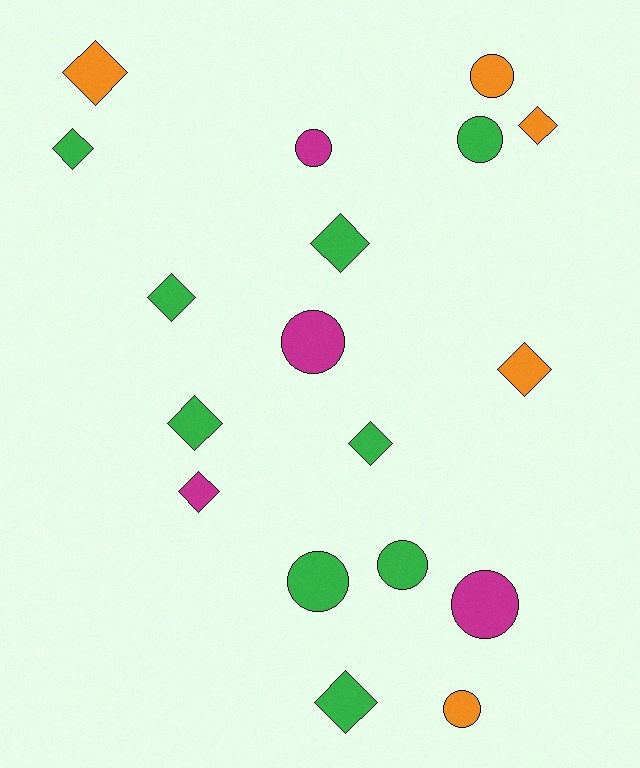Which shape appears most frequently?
Diamond, with 10 objects.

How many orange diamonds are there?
There are 3 orange diamonds.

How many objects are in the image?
There are 18 objects.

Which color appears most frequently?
Green, with 9 objects.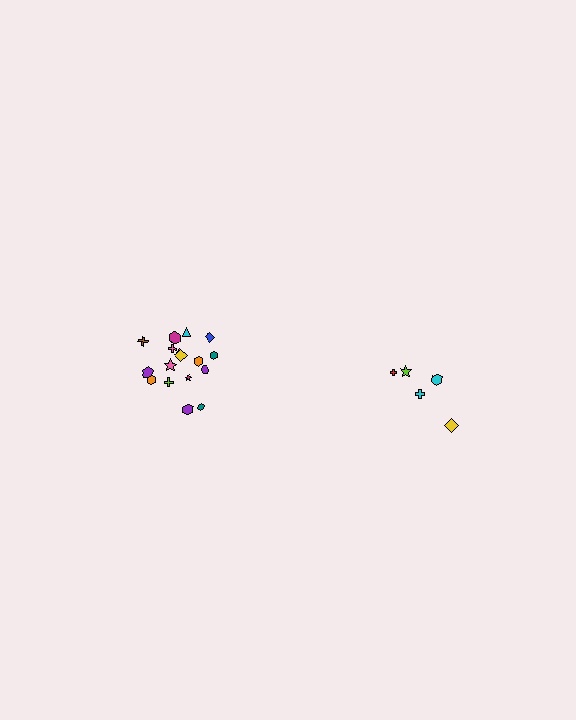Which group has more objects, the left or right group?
The left group.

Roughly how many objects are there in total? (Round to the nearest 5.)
Roughly 25 objects in total.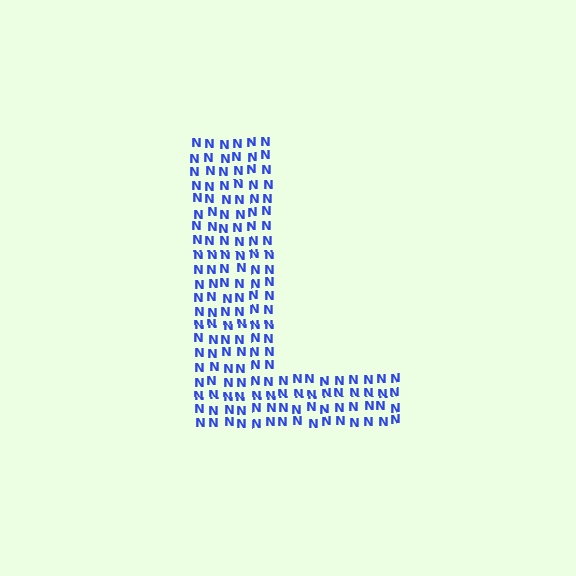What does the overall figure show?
The overall figure shows the letter L.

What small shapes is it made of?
It is made of small letter N's.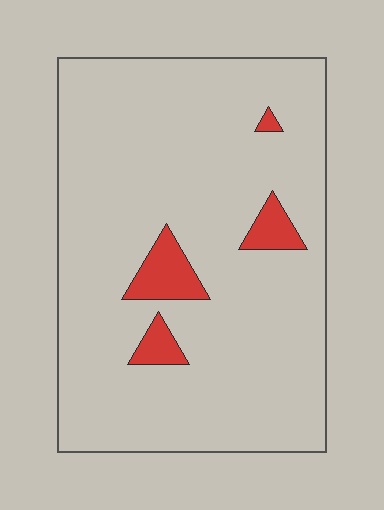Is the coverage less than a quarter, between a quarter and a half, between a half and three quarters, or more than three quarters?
Less than a quarter.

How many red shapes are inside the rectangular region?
4.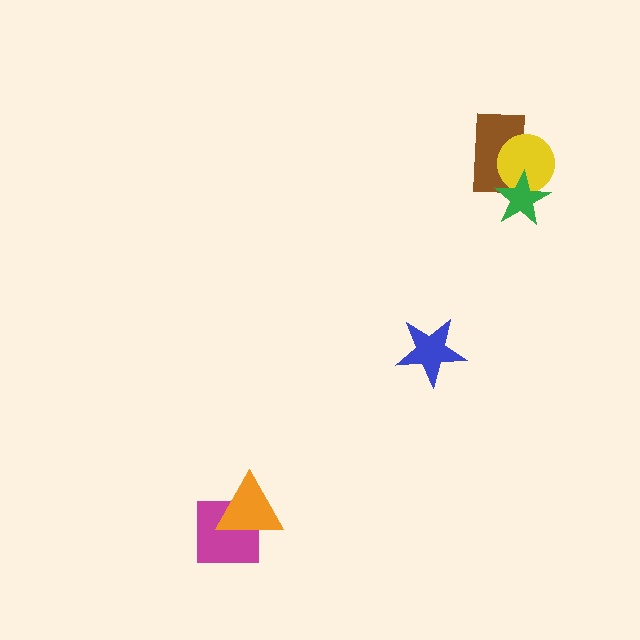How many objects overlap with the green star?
2 objects overlap with the green star.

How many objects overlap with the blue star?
0 objects overlap with the blue star.